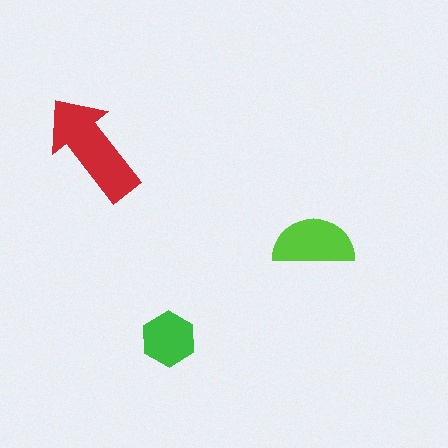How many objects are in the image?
There are 3 objects in the image.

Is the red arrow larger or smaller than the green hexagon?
Larger.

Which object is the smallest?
The green hexagon.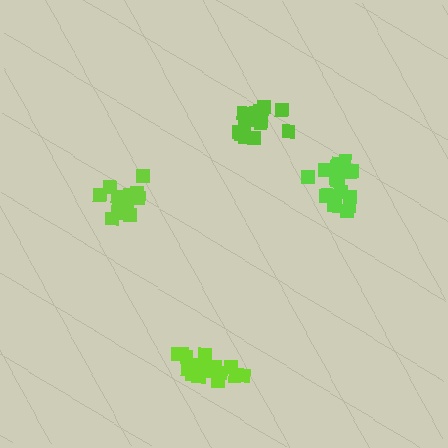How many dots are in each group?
Group 1: 14 dots, Group 2: 18 dots, Group 3: 16 dots, Group 4: 18 dots (66 total).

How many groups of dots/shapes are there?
There are 4 groups.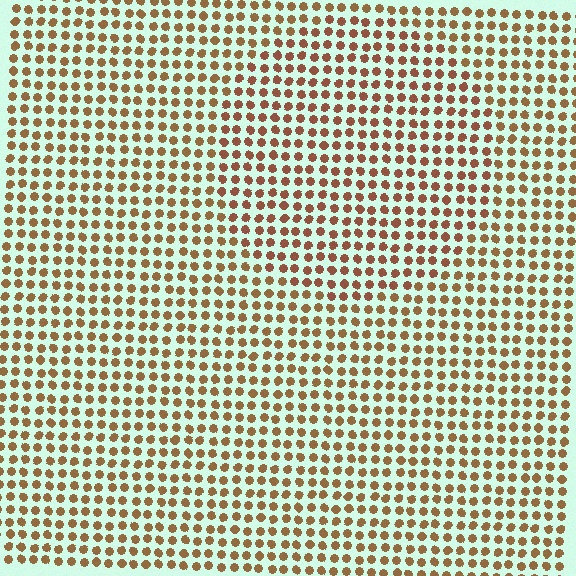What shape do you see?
I see a circle.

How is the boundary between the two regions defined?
The boundary is defined purely by a slight shift in hue (about 18 degrees). Spacing, size, and orientation are identical on both sides.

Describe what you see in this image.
The image is filled with small brown elements in a uniform arrangement. A circle-shaped region is visible where the elements are tinted to a slightly different hue, forming a subtle color boundary.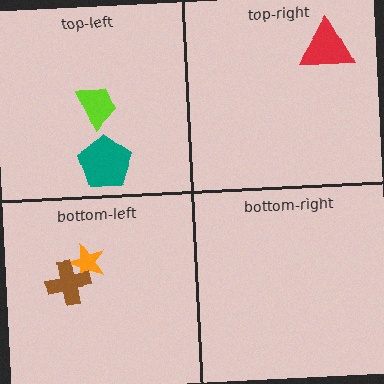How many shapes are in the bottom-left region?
2.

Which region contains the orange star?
The bottom-left region.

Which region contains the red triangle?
The top-right region.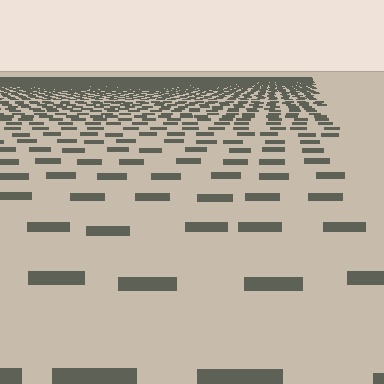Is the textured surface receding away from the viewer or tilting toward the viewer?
The surface is receding away from the viewer. Texture elements get smaller and denser toward the top.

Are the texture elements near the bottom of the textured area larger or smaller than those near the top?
Larger. Near the bottom, elements are closer to the viewer and appear at a bigger on-screen size.